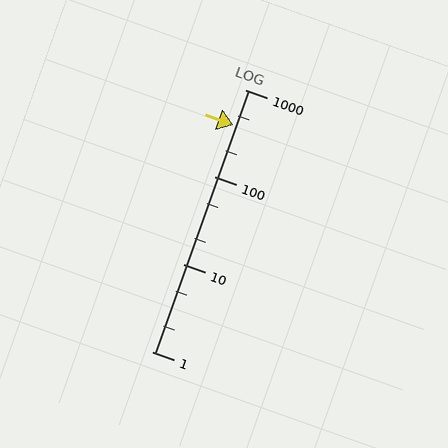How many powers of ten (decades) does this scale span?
The scale spans 3 decades, from 1 to 1000.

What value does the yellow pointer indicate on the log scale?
The pointer indicates approximately 390.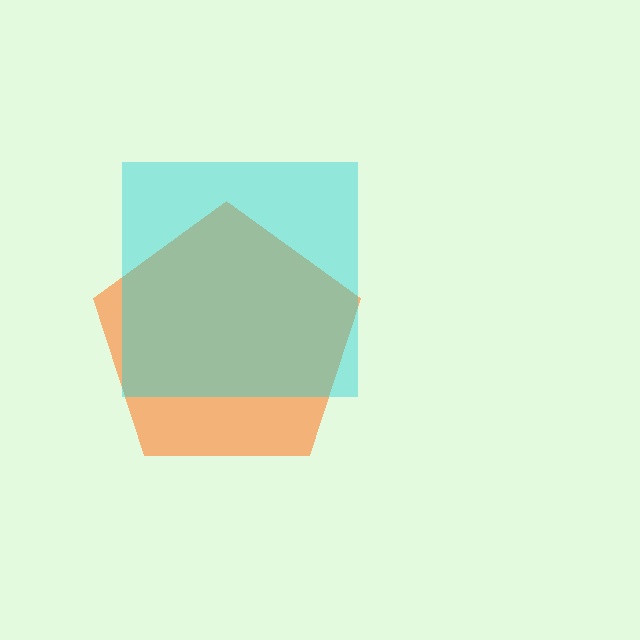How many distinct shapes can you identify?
There are 2 distinct shapes: an orange pentagon, a cyan square.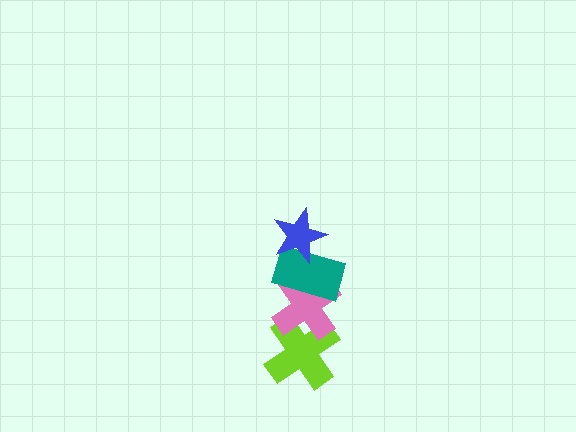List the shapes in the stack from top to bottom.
From top to bottom: the blue star, the teal rectangle, the pink cross, the lime cross.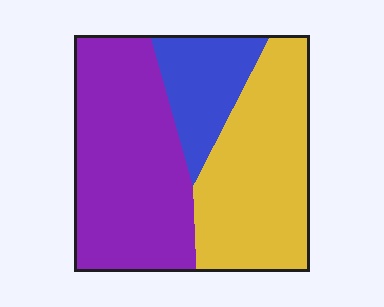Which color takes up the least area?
Blue, at roughly 15%.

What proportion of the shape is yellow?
Yellow covers around 40% of the shape.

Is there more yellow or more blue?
Yellow.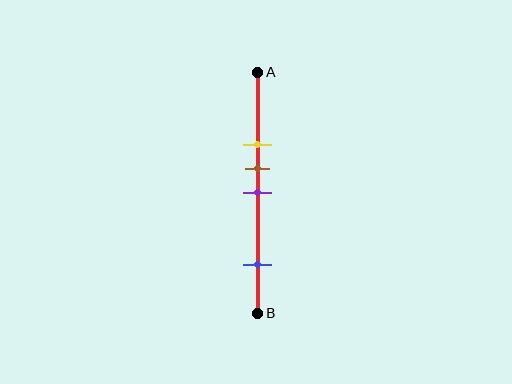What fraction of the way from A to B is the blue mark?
The blue mark is approximately 80% (0.8) of the way from A to B.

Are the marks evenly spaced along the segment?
No, the marks are not evenly spaced.